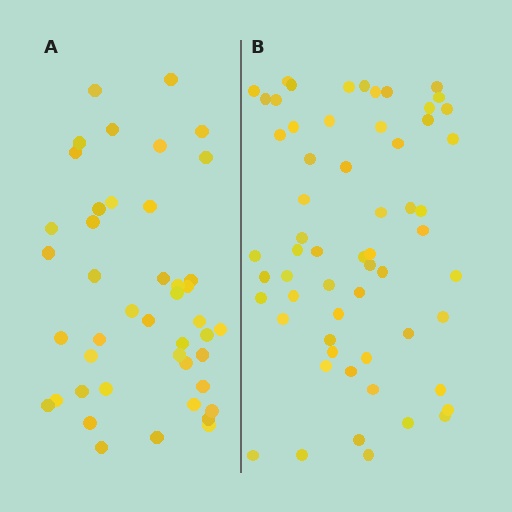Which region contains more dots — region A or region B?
Region B (the right region) has more dots.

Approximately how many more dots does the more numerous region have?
Region B has approximately 15 more dots than region A.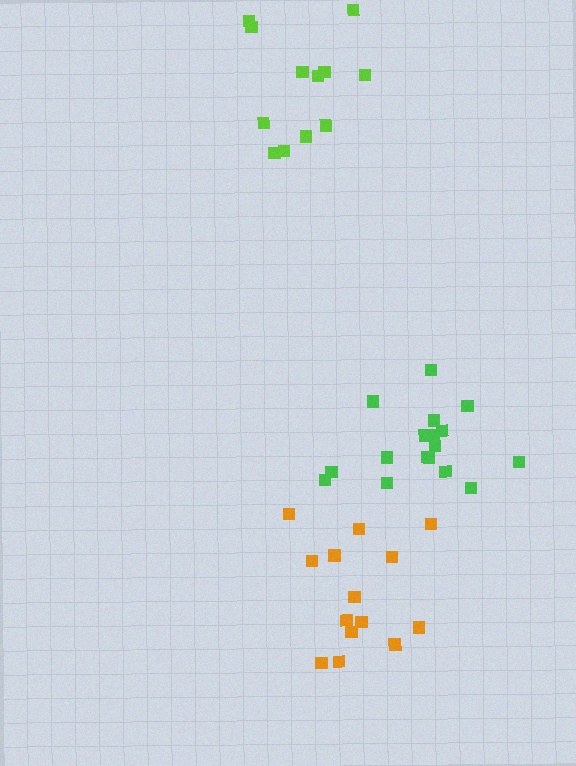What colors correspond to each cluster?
The clusters are colored: orange, green, lime.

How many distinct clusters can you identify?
There are 3 distinct clusters.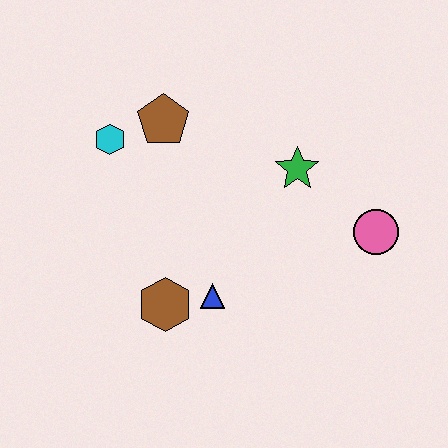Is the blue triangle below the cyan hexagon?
Yes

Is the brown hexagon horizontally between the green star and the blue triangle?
No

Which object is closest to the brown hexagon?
The blue triangle is closest to the brown hexagon.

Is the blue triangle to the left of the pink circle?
Yes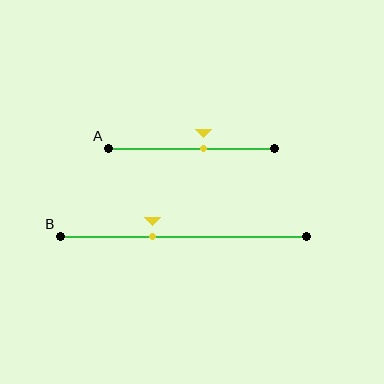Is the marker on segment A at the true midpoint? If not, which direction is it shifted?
No, the marker on segment A is shifted to the right by about 7% of the segment length.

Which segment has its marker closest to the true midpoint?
Segment A has its marker closest to the true midpoint.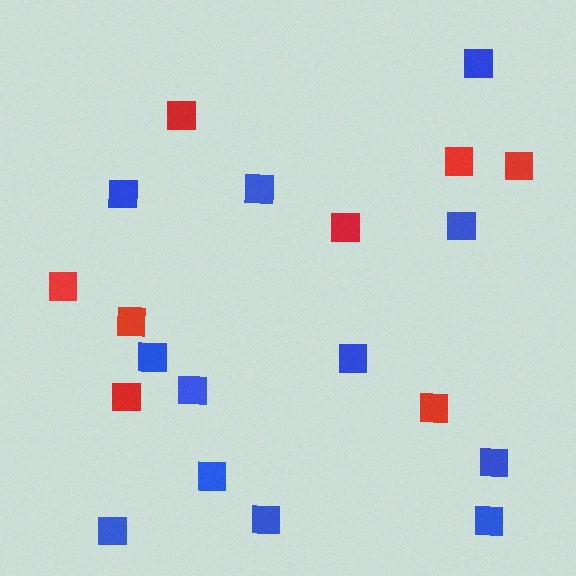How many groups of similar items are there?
There are 2 groups: one group of red squares (8) and one group of blue squares (12).